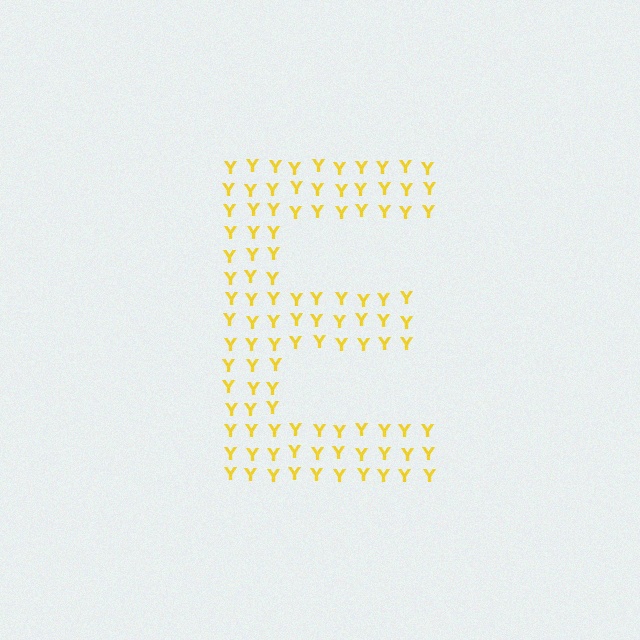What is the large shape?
The large shape is the letter E.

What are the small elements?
The small elements are letter Y's.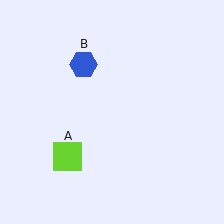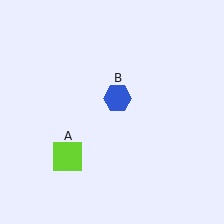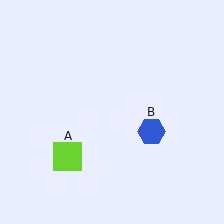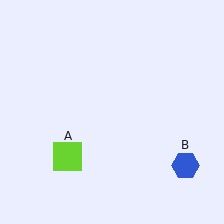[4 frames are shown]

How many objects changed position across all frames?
1 object changed position: blue hexagon (object B).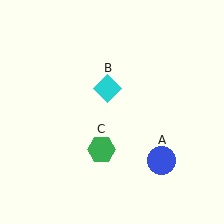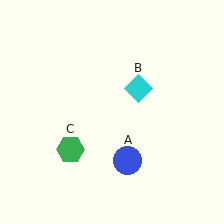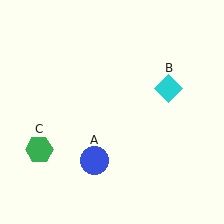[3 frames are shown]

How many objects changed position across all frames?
3 objects changed position: blue circle (object A), cyan diamond (object B), green hexagon (object C).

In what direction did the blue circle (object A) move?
The blue circle (object A) moved left.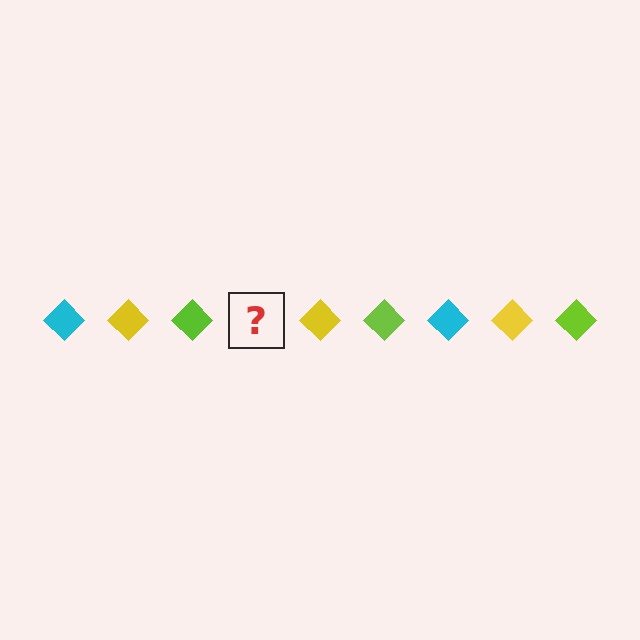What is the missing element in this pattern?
The missing element is a cyan diamond.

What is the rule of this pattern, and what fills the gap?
The rule is that the pattern cycles through cyan, yellow, lime diamonds. The gap should be filled with a cyan diamond.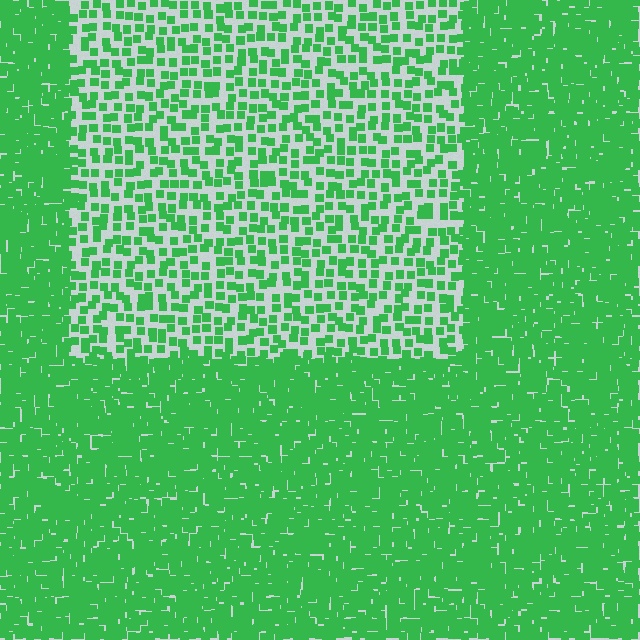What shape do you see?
I see a rectangle.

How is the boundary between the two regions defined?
The boundary is defined by a change in element density (approximately 2.5x ratio). All elements are the same color, size, and shape.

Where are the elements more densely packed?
The elements are more densely packed outside the rectangle boundary.